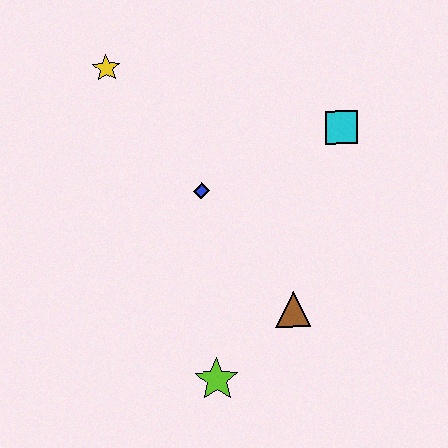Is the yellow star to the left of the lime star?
Yes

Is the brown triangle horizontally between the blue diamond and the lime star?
No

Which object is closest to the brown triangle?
The lime star is closest to the brown triangle.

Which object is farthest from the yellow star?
The lime star is farthest from the yellow star.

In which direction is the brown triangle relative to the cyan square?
The brown triangle is below the cyan square.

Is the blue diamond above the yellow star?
No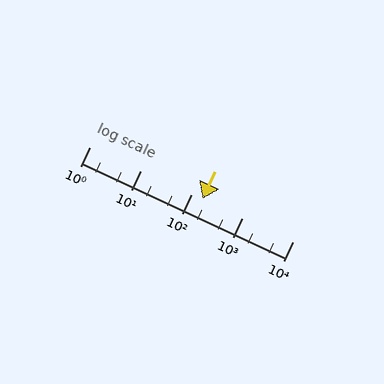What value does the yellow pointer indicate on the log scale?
The pointer indicates approximately 170.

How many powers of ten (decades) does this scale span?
The scale spans 4 decades, from 1 to 10000.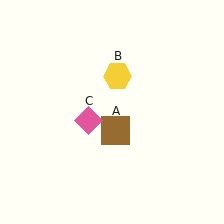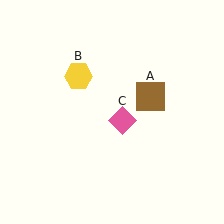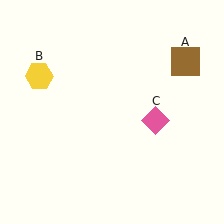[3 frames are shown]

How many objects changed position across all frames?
3 objects changed position: brown square (object A), yellow hexagon (object B), pink diamond (object C).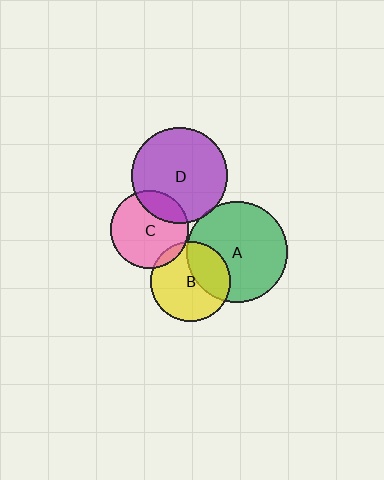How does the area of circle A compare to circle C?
Approximately 1.7 times.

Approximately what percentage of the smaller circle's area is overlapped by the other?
Approximately 20%.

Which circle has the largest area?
Circle A (green).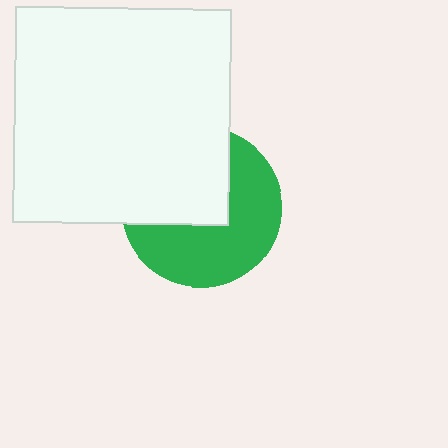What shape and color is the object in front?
The object in front is a white square.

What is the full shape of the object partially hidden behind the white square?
The partially hidden object is a green circle.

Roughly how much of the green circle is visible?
About half of it is visible (roughly 55%).